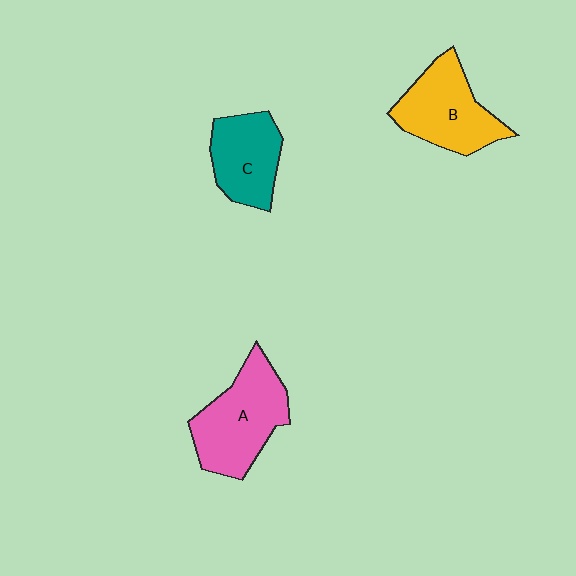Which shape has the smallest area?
Shape C (teal).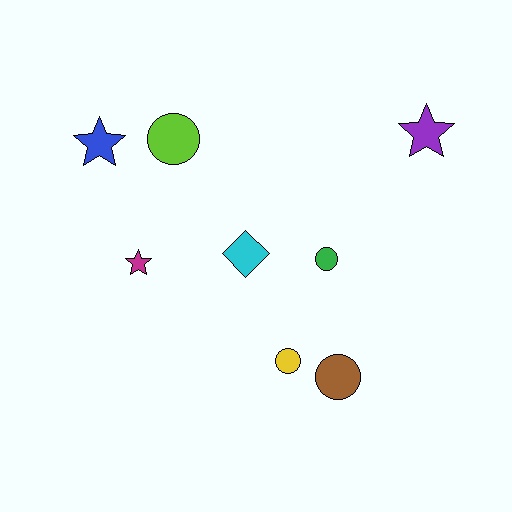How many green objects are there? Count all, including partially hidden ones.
There is 1 green object.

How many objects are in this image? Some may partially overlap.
There are 8 objects.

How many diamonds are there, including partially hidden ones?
There is 1 diamond.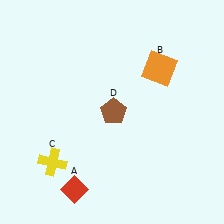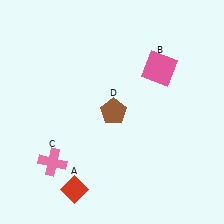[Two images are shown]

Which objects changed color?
B changed from orange to pink. C changed from yellow to pink.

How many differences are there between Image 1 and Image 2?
There are 2 differences between the two images.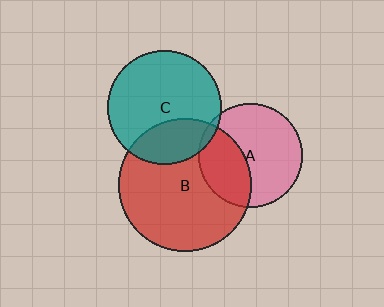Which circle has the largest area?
Circle B (red).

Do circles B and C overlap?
Yes.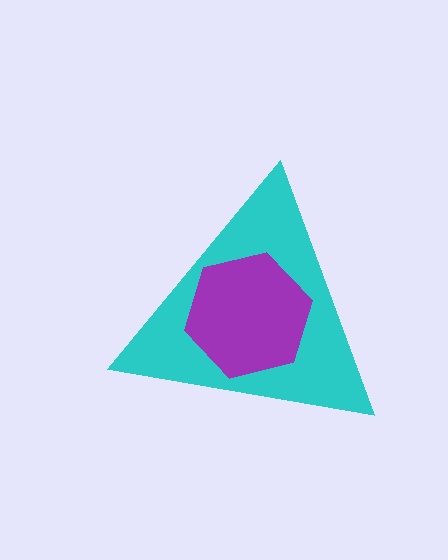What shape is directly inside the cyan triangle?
The purple hexagon.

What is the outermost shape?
The cyan triangle.